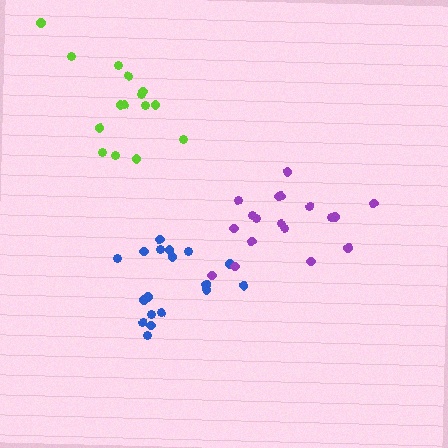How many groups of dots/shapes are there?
There are 3 groups.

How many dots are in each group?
Group 1: 18 dots, Group 2: 15 dots, Group 3: 18 dots (51 total).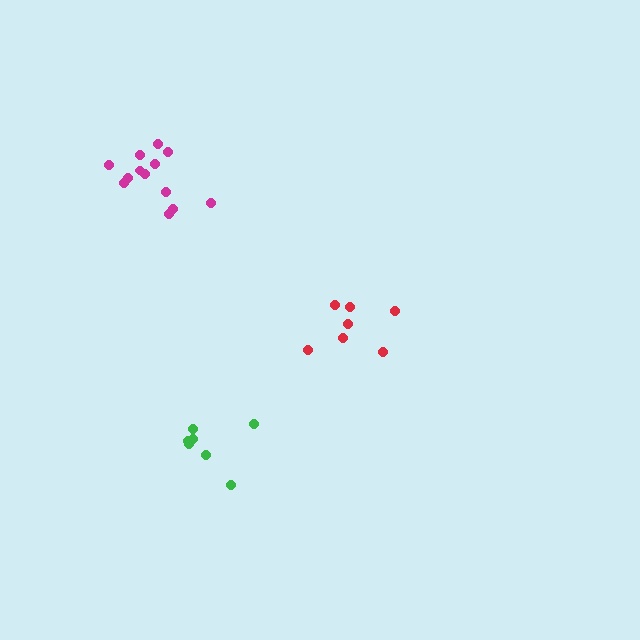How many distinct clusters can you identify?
There are 3 distinct clusters.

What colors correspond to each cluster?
The clusters are colored: red, magenta, green.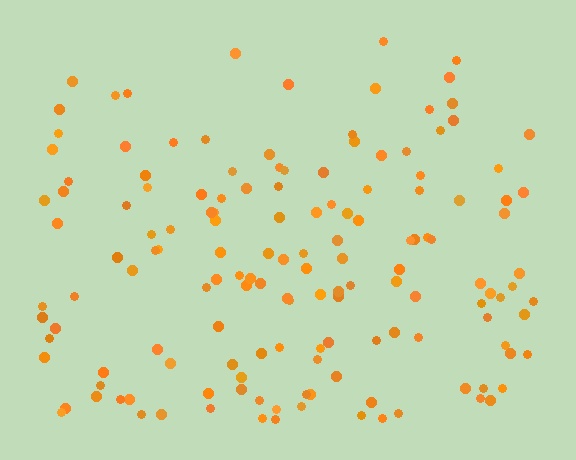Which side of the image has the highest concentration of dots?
The bottom.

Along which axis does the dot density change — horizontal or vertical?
Vertical.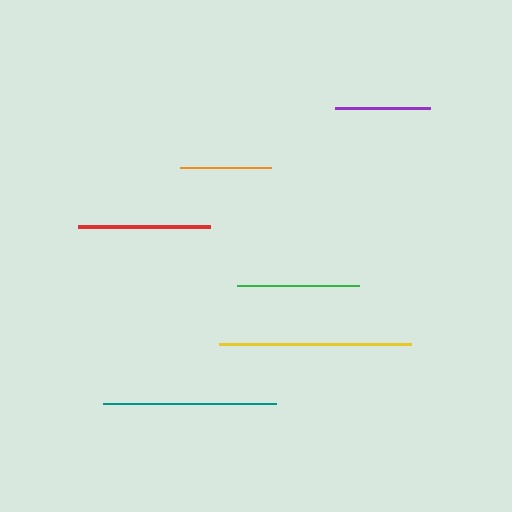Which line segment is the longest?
The yellow line is the longest at approximately 191 pixels.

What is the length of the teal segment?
The teal segment is approximately 173 pixels long.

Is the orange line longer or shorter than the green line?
The green line is longer than the orange line.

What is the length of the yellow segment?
The yellow segment is approximately 191 pixels long.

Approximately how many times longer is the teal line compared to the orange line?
The teal line is approximately 1.9 times the length of the orange line.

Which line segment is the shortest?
The orange line is the shortest at approximately 91 pixels.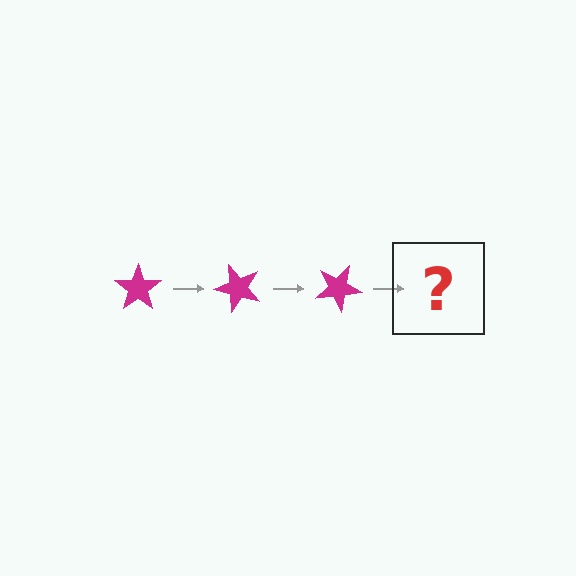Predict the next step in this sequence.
The next step is a magenta star rotated 150 degrees.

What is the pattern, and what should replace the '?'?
The pattern is that the star rotates 50 degrees each step. The '?' should be a magenta star rotated 150 degrees.